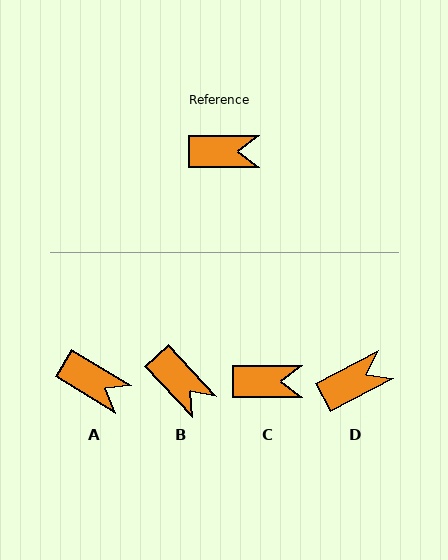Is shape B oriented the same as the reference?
No, it is off by about 47 degrees.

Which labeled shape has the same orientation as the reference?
C.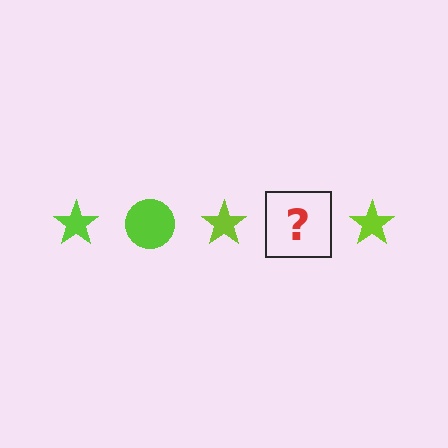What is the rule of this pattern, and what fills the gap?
The rule is that the pattern cycles through star, circle shapes in lime. The gap should be filled with a lime circle.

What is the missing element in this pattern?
The missing element is a lime circle.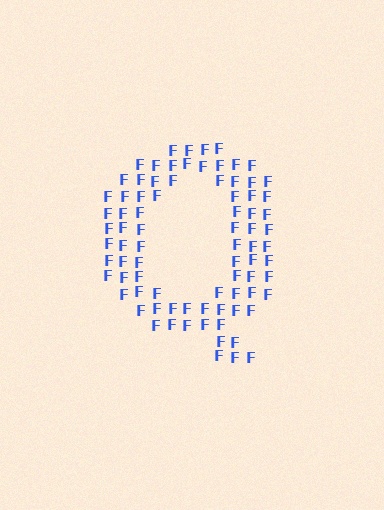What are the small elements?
The small elements are letter F's.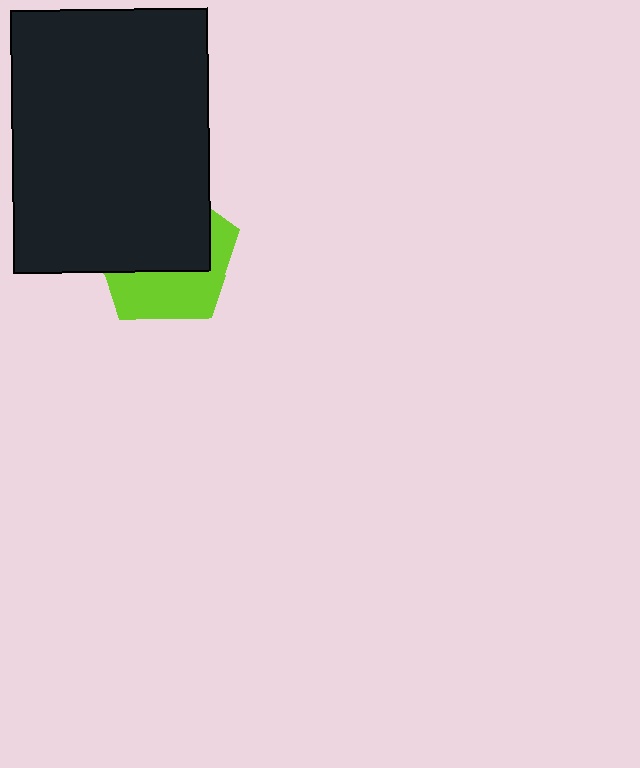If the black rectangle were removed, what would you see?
You would see the complete lime pentagon.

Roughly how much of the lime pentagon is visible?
A small part of it is visible (roughly 43%).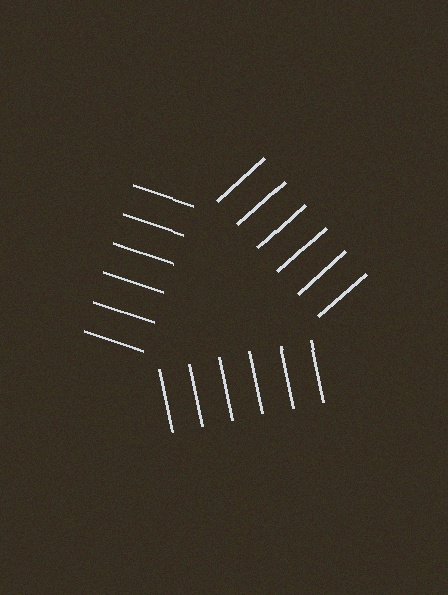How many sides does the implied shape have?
3 sides — the line-ends trace a triangle.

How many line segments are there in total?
18 — 6 along each of the 3 edges.